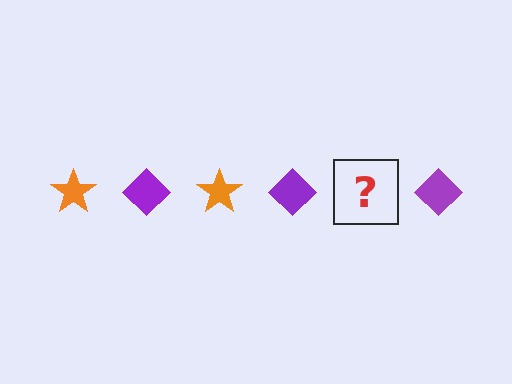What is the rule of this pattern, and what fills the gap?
The rule is that the pattern alternates between orange star and purple diamond. The gap should be filled with an orange star.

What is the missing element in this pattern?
The missing element is an orange star.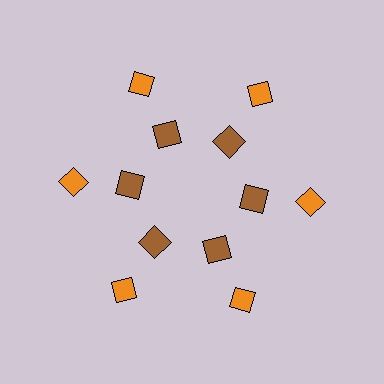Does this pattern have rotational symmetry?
Yes, this pattern has 6-fold rotational symmetry. It looks the same after rotating 60 degrees around the center.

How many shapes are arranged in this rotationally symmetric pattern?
There are 12 shapes, arranged in 6 groups of 2.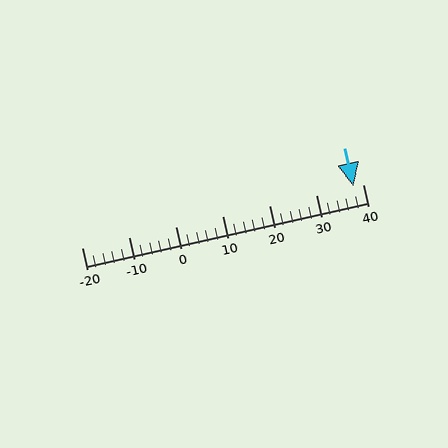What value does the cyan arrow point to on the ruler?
The cyan arrow points to approximately 38.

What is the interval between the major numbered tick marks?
The major tick marks are spaced 10 units apart.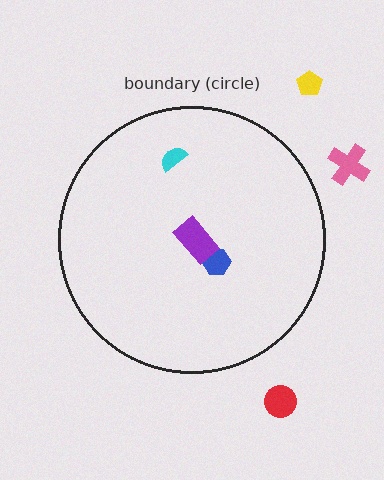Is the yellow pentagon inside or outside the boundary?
Outside.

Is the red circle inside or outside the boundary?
Outside.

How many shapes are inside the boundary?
3 inside, 3 outside.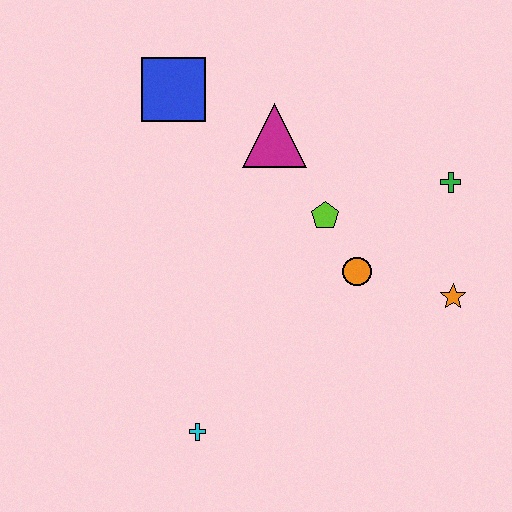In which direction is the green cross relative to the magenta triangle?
The green cross is to the right of the magenta triangle.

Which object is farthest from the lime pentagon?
The cyan cross is farthest from the lime pentagon.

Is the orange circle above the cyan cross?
Yes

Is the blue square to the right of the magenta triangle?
No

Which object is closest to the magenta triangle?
The lime pentagon is closest to the magenta triangle.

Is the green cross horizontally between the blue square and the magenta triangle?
No